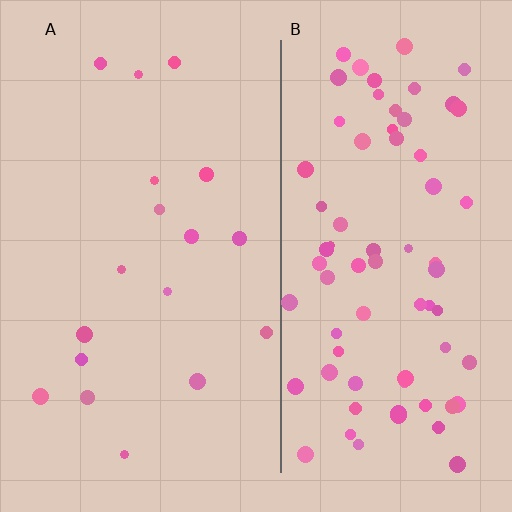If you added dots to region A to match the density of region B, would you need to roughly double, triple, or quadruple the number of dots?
Approximately quadruple.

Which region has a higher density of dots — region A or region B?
B (the right).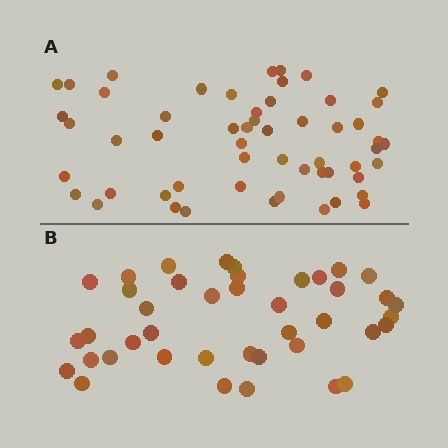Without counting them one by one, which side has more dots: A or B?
Region A (the top region) has more dots.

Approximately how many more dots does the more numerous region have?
Region A has approximately 15 more dots than region B.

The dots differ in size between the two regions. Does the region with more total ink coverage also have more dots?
No. Region B has more total ink coverage because its dots are larger, but region A actually contains more individual dots. Total area can be misleading — the number of items is what matters here.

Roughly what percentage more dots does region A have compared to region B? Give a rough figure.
About 35% more.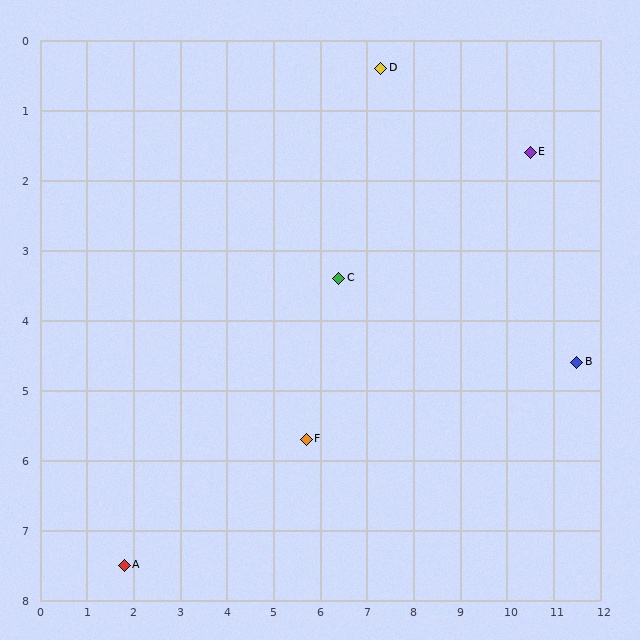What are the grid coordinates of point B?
Point B is at approximately (11.5, 4.6).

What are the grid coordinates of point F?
Point F is at approximately (5.7, 5.7).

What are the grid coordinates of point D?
Point D is at approximately (7.3, 0.4).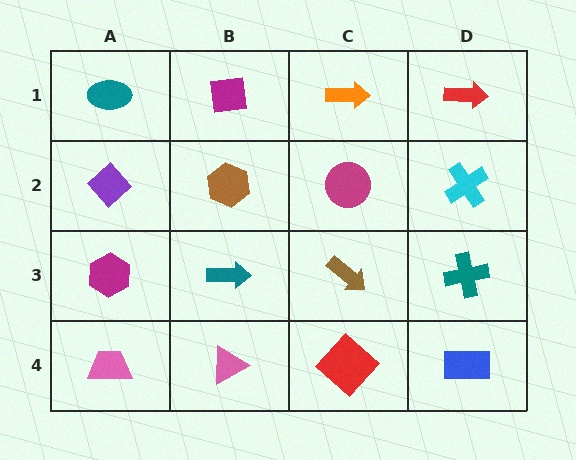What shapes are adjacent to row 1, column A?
A purple diamond (row 2, column A), a magenta square (row 1, column B).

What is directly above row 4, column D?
A teal cross.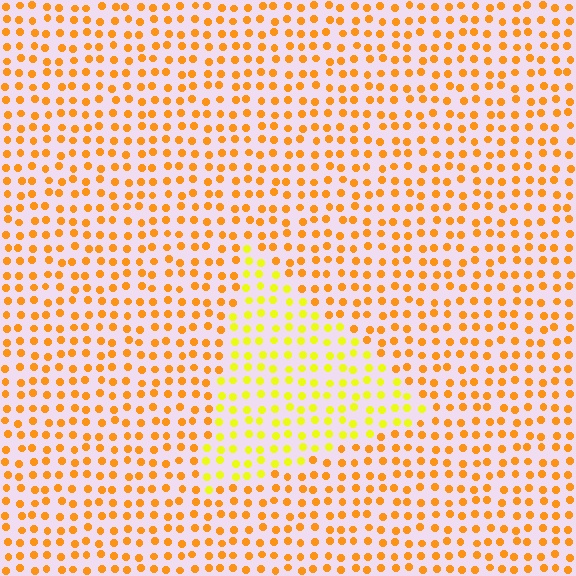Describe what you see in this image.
The image is filled with small orange elements in a uniform arrangement. A triangle-shaped region is visible where the elements are tinted to a slightly different hue, forming a subtle color boundary.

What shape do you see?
I see a triangle.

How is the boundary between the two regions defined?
The boundary is defined purely by a slight shift in hue (about 32 degrees). Spacing, size, and orientation are identical on both sides.